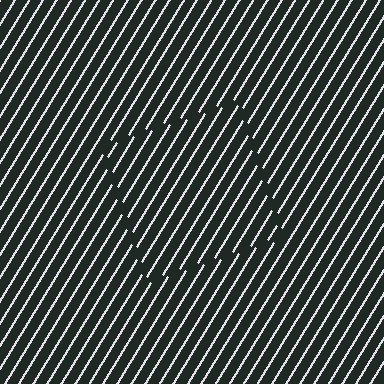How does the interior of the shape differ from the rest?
The interior of the shape contains the same grating, shifted by half a period — the contour is defined by the phase discontinuity where line-ends from the inner and outer gratings abut.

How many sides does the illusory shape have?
4 sides — the line-ends trace a square.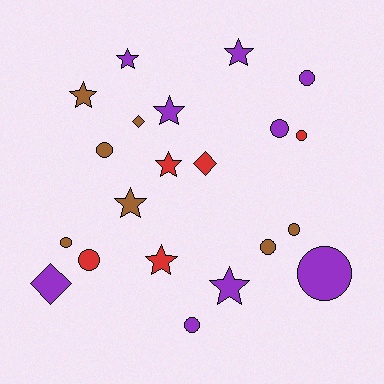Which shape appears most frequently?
Circle, with 10 objects.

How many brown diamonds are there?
There is 1 brown diamond.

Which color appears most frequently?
Purple, with 9 objects.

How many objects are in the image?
There are 21 objects.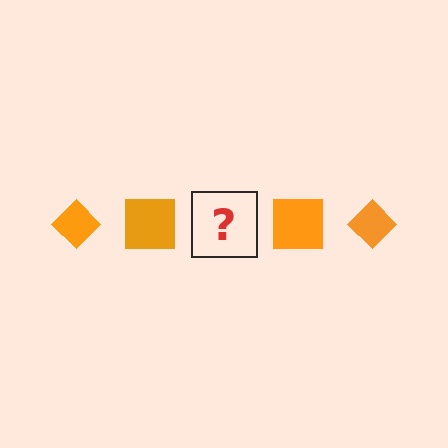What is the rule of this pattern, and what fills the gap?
The rule is that the pattern cycles through diamond, square shapes in orange. The gap should be filled with an orange diamond.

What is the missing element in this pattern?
The missing element is an orange diamond.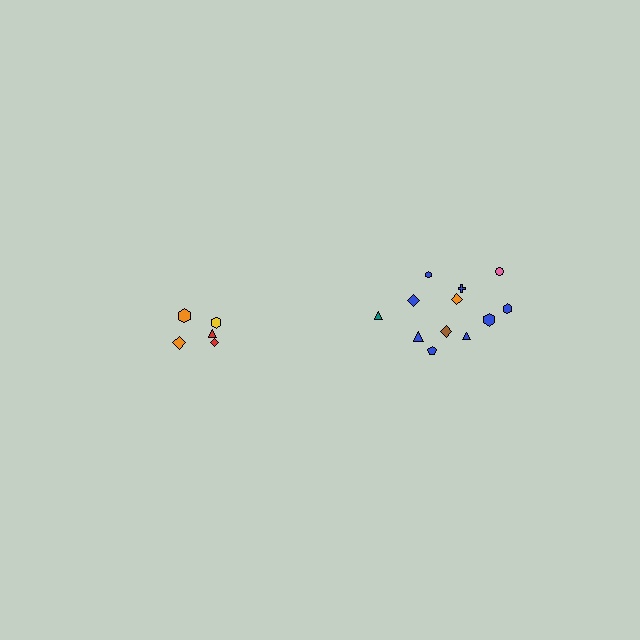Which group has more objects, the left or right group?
The right group.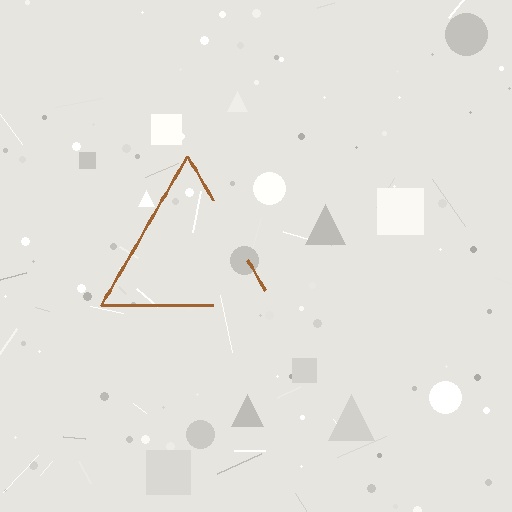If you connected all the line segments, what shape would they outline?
They would outline a triangle.